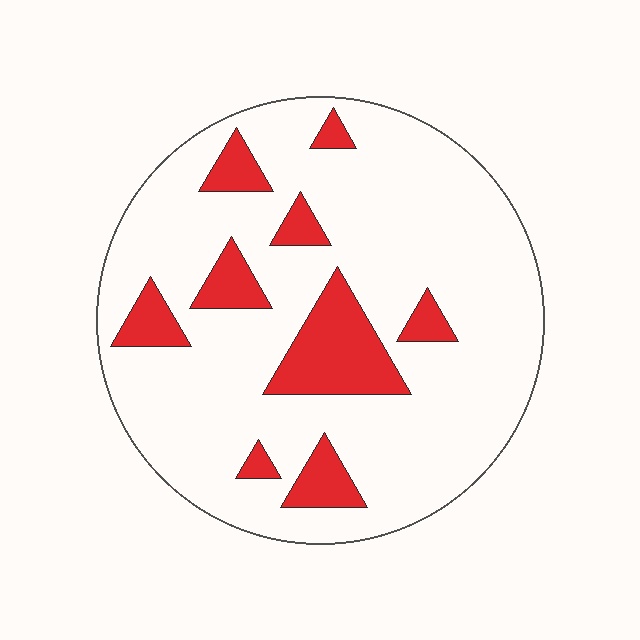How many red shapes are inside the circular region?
9.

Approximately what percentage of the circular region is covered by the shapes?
Approximately 15%.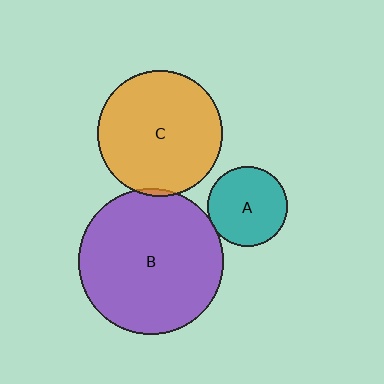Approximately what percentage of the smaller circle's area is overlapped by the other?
Approximately 5%.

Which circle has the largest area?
Circle B (purple).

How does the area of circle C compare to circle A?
Approximately 2.5 times.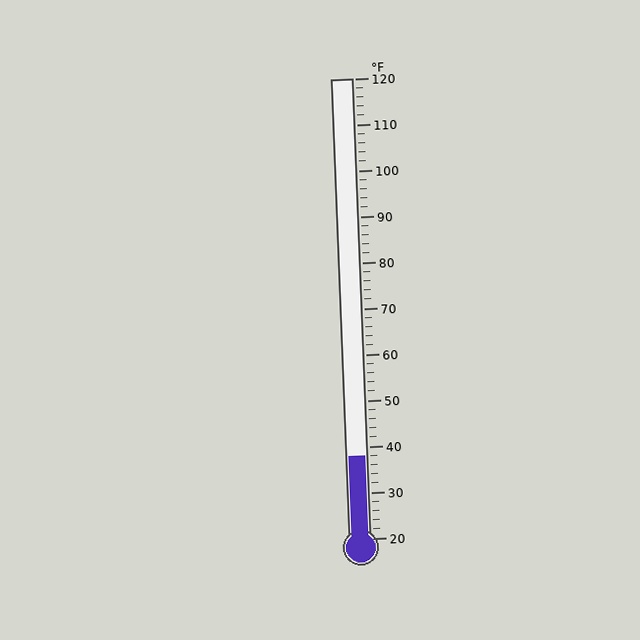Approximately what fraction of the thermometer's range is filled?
The thermometer is filled to approximately 20% of its range.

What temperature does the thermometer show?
The thermometer shows approximately 38°F.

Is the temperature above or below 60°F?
The temperature is below 60°F.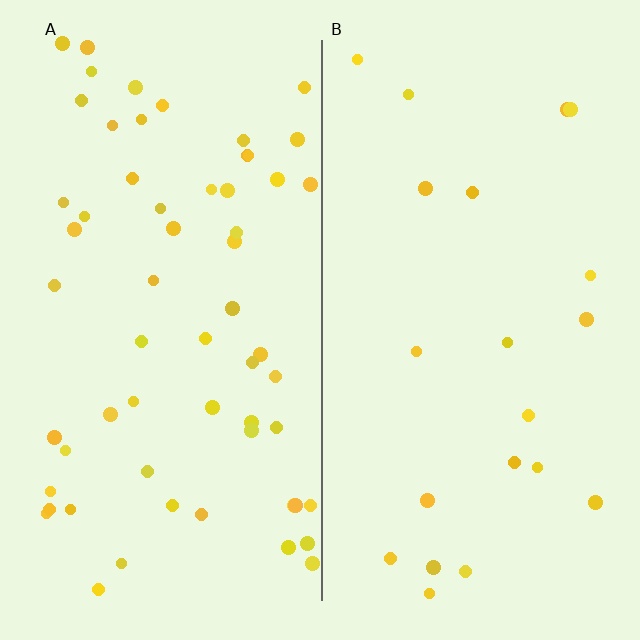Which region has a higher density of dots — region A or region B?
A (the left).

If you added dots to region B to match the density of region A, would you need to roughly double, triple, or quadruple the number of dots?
Approximately triple.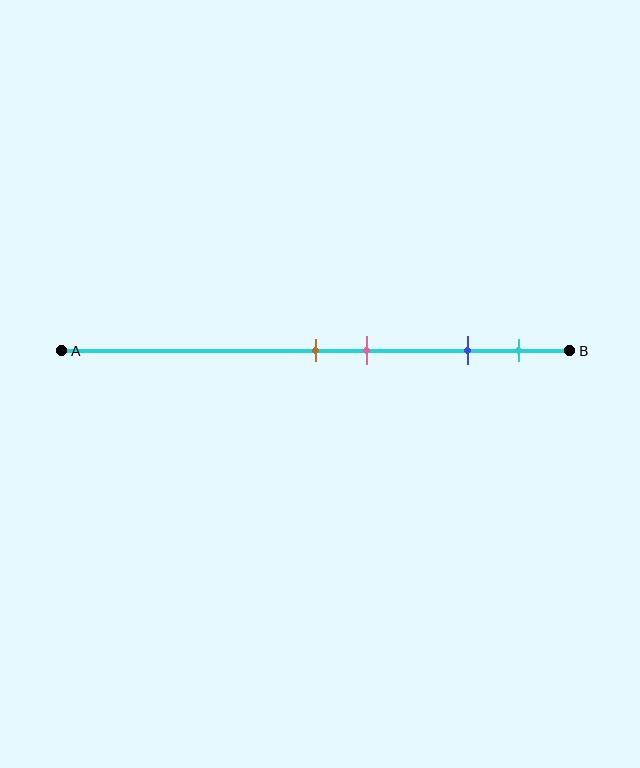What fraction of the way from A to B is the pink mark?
The pink mark is approximately 60% (0.6) of the way from A to B.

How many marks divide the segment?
There are 4 marks dividing the segment.